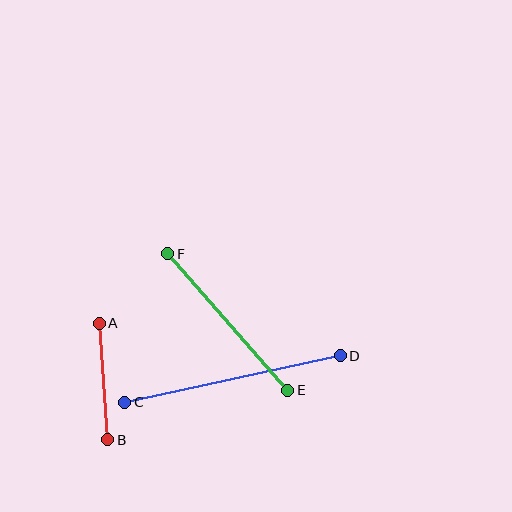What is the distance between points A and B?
The distance is approximately 117 pixels.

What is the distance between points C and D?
The distance is approximately 221 pixels.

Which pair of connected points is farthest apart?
Points C and D are farthest apart.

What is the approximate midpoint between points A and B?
The midpoint is at approximately (104, 381) pixels.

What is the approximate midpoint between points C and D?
The midpoint is at approximately (233, 379) pixels.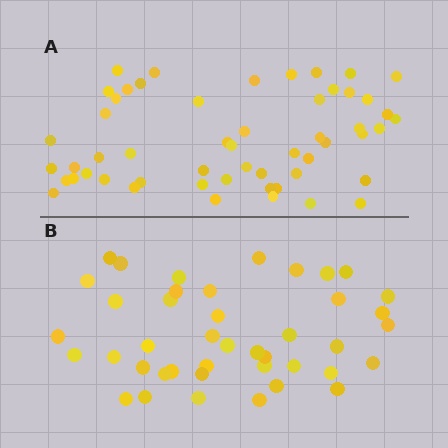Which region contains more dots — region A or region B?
Region A (the top region) has more dots.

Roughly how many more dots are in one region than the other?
Region A has roughly 12 or so more dots than region B.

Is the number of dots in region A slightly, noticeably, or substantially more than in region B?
Region A has noticeably more, but not dramatically so. The ratio is roughly 1.3 to 1.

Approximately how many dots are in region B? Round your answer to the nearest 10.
About 40 dots. (The exact count is 42, which rounds to 40.)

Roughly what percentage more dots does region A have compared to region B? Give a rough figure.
About 30% more.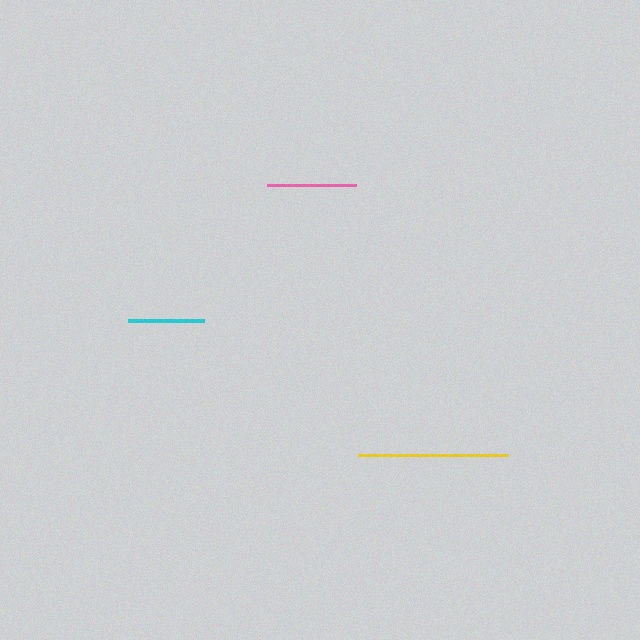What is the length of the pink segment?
The pink segment is approximately 88 pixels long.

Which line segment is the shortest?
The cyan line is the shortest at approximately 77 pixels.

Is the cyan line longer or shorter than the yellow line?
The yellow line is longer than the cyan line.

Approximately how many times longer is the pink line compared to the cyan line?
The pink line is approximately 1.2 times the length of the cyan line.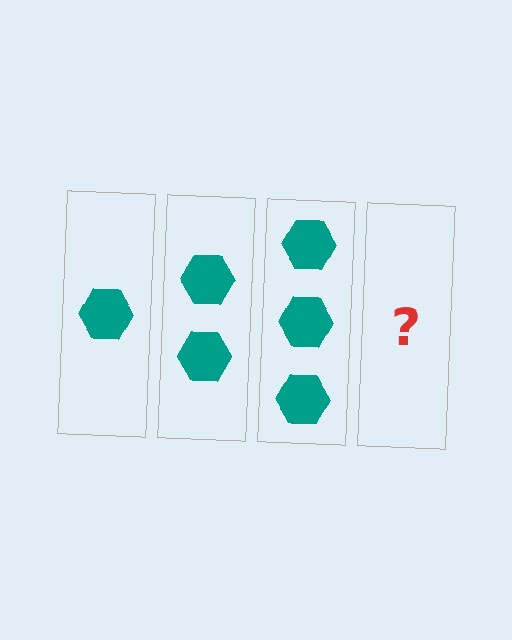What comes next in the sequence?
The next element should be 4 hexagons.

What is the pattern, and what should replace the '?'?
The pattern is that each step adds one more hexagon. The '?' should be 4 hexagons.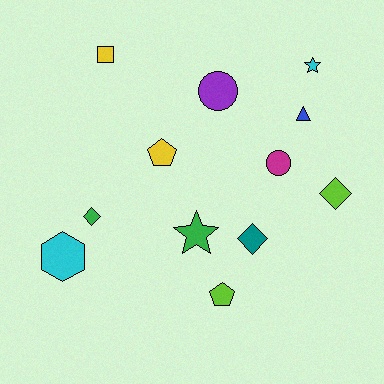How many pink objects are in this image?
There are no pink objects.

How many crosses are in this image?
There are no crosses.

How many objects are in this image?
There are 12 objects.